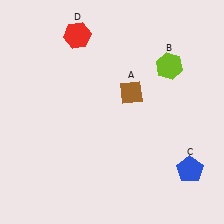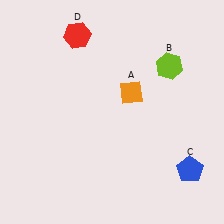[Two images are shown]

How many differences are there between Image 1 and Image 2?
There is 1 difference between the two images.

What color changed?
The diamond (A) changed from brown in Image 1 to orange in Image 2.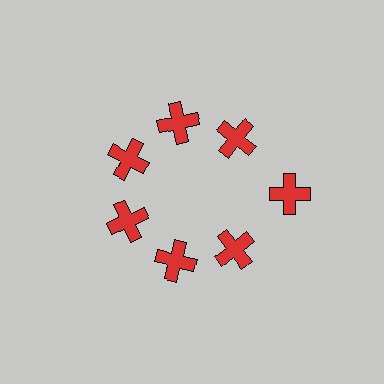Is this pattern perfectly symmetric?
No. The 7 red crosses are arranged in a ring, but one element near the 3 o'clock position is pushed outward from the center, breaking the 7-fold rotational symmetry.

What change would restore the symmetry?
The symmetry would be restored by moving it inward, back onto the ring so that all 7 crosses sit at equal angles and equal distance from the center.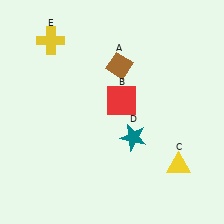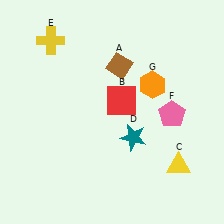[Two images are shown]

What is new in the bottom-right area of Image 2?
A pink pentagon (F) was added in the bottom-right area of Image 2.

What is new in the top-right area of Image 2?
An orange hexagon (G) was added in the top-right area of Image 2.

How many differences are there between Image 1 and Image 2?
There are 2 differences between the two images.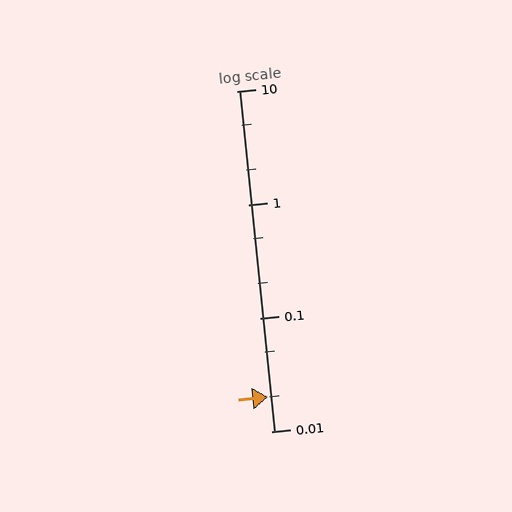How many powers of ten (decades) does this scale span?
The scale spans 3 decades, from 0.01 to 10.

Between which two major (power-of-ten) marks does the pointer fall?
The pointer is between 0.01 and 0.1.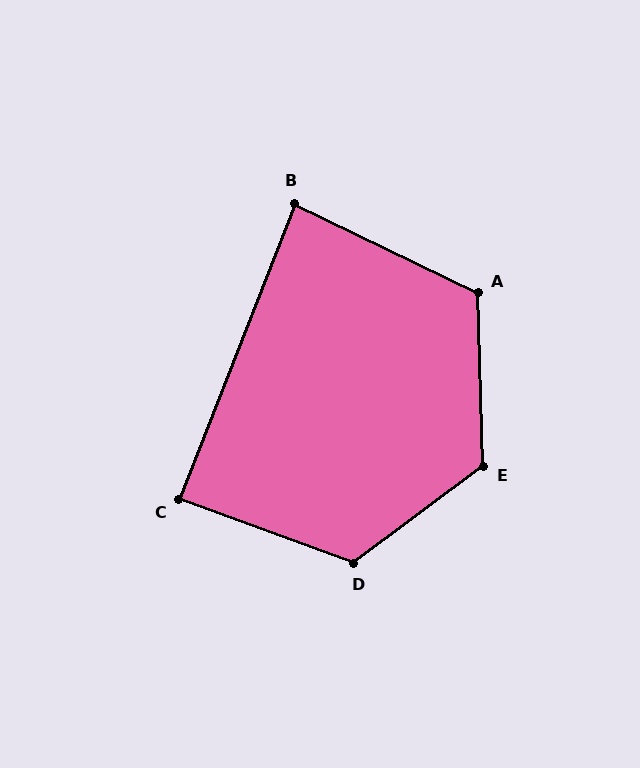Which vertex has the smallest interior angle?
B, at approximately 85 degrees.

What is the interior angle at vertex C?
Approximately 89 degrees (approximately right).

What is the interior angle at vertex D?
Approximately 123 degrees (obtuse).